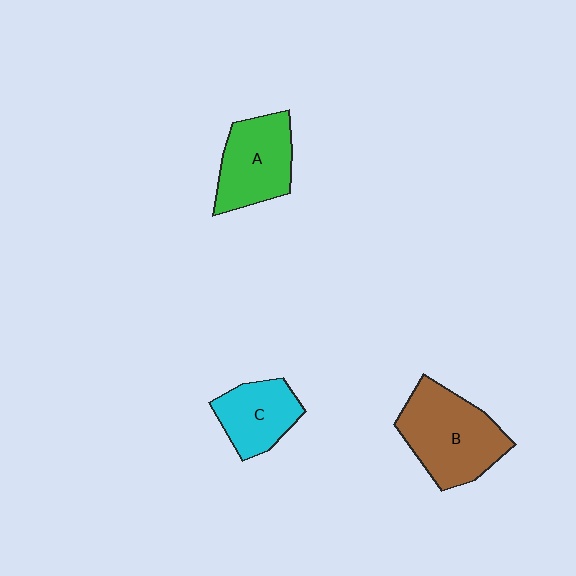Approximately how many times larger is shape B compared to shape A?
Approximately 1.3 times.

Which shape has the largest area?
Shape B (brown).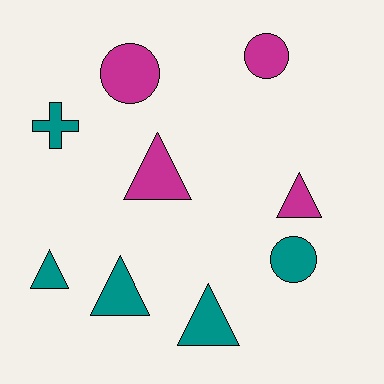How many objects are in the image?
There are 9 objects.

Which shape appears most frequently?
Triangle, with 5 objects.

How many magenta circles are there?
There are 2 magenta circles.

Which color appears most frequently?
Teal, with 5 objects.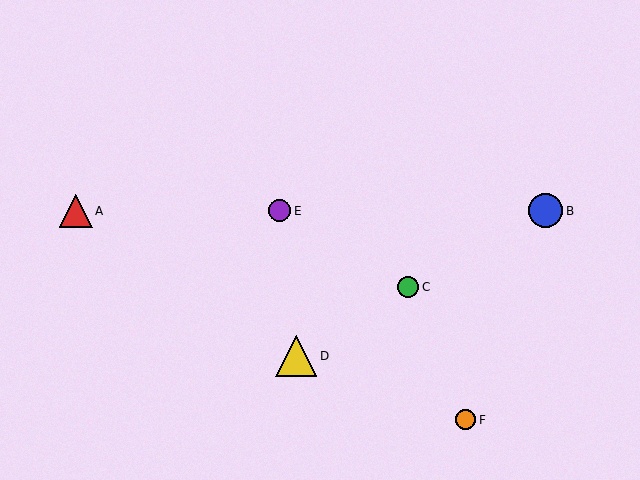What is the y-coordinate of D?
Object D is at y≈356.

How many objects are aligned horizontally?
3 objects (A, B, E) are aligned horizontally.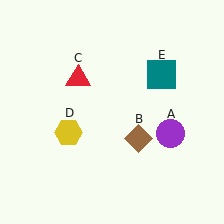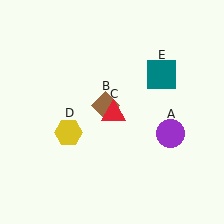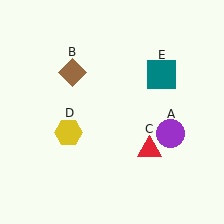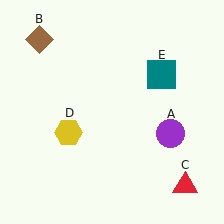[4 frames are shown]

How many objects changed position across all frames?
2 objects changed position: brown diamond (object B), red triangle (object C).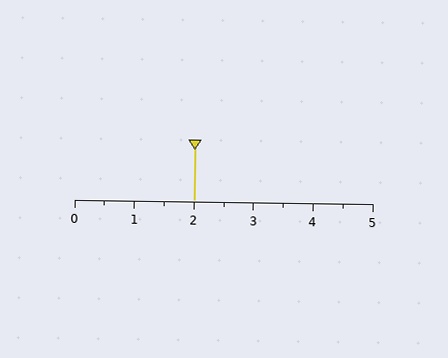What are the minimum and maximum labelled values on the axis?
The axis runs from 0 to 5.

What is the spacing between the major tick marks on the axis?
The major ticks are spaced 1 apart.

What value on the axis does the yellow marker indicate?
The marker indicates approximately 2.